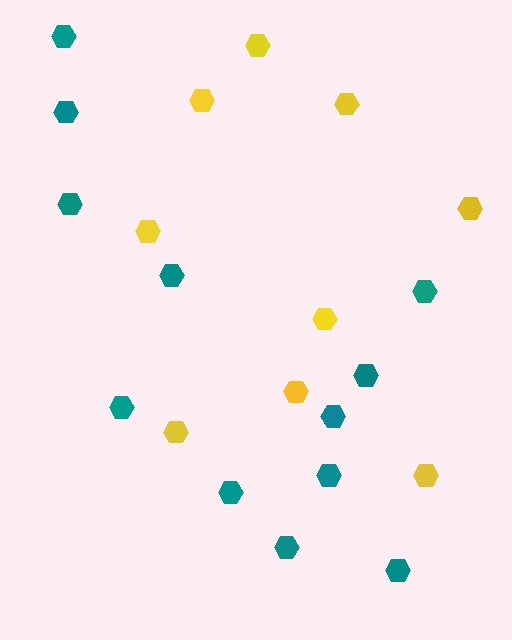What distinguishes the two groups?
There are 2 groups: one group of yellow hexagons (9) and one group of teal hexagons (12).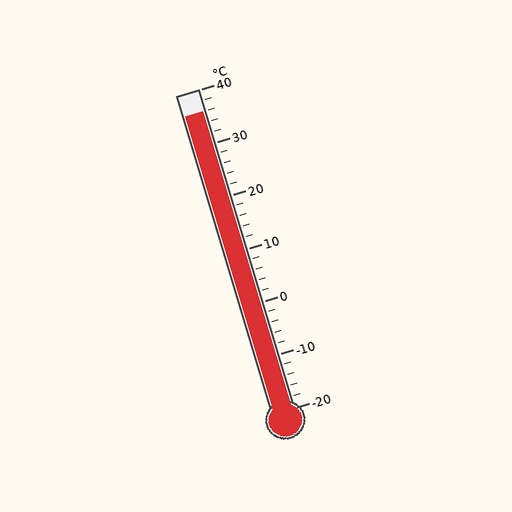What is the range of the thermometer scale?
The thermometer scale ranges from -20°C to 40°C.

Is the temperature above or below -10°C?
The temperature is above -10°C.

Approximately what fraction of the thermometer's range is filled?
The thermometer is filled to approximately 95% of its range.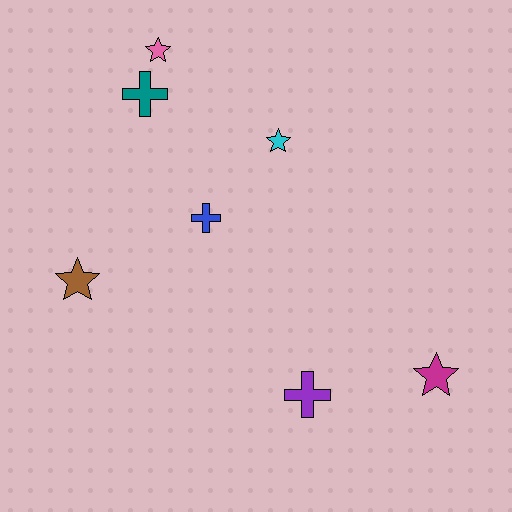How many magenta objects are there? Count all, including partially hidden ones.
There is 1 magenta object.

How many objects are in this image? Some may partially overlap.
There are 7 objects.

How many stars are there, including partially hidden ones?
There are 4 stars.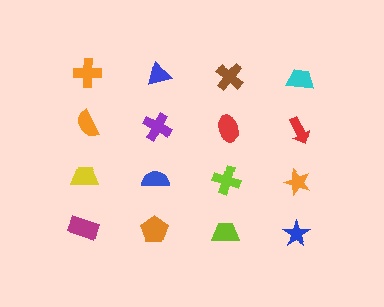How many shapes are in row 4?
4 shapes.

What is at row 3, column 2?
A blue semicircle.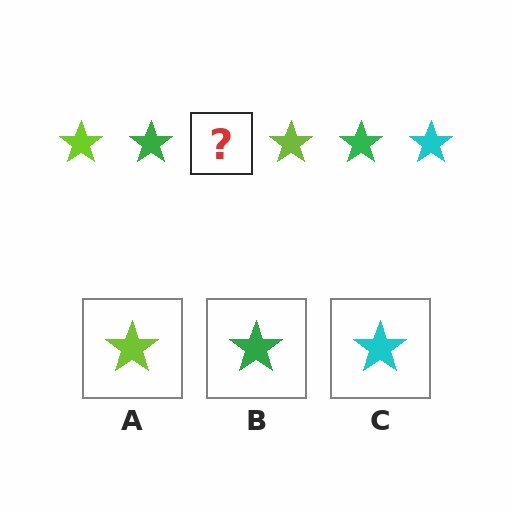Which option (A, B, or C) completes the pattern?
C.